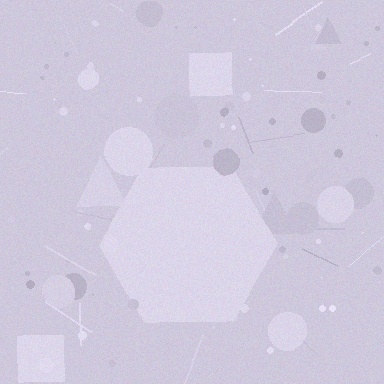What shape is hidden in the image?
A hexagon is hidden in the image.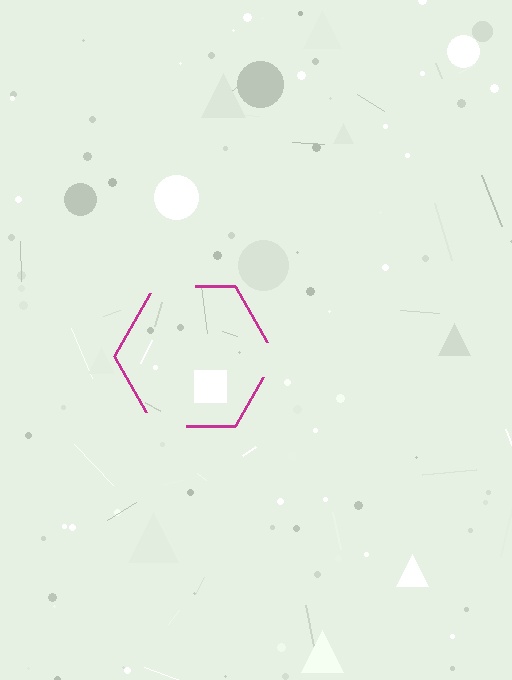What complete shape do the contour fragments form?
The contour fragments form a hexagon.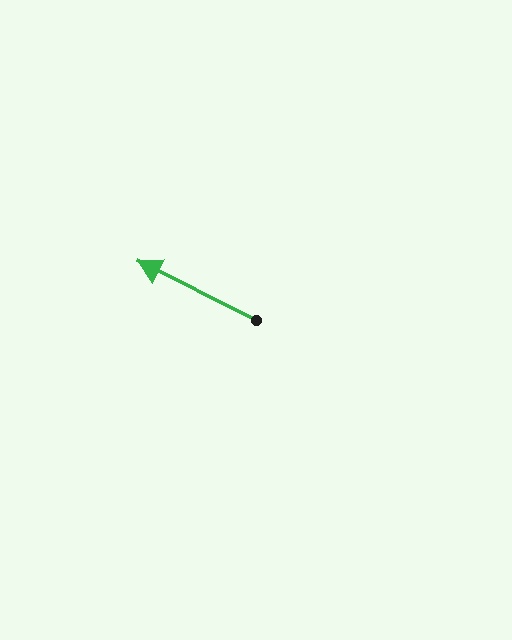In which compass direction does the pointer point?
Northwest.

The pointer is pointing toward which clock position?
Roughly 10 o'clock.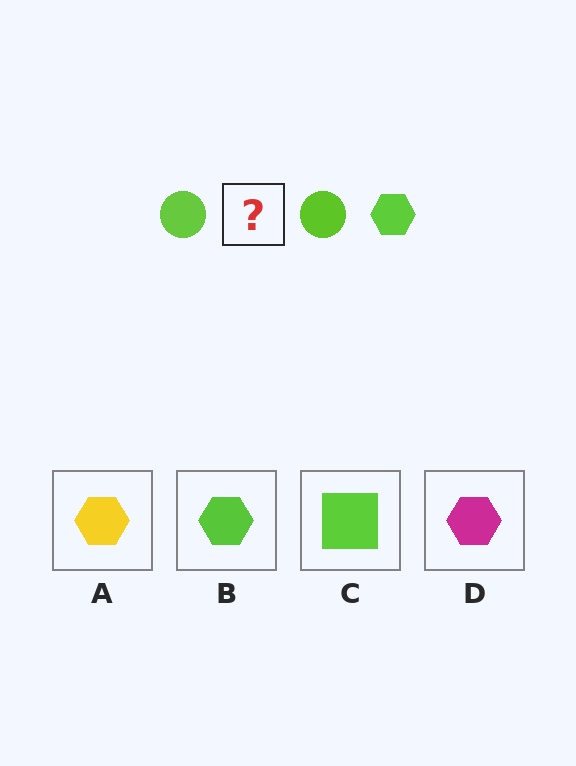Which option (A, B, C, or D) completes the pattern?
B.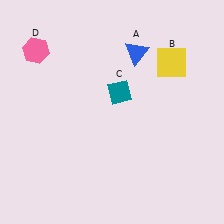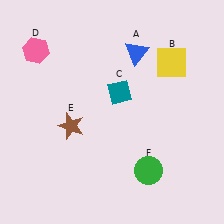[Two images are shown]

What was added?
A brown star (E), a green circle (F) were added in Image 2.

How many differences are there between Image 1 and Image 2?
There are 2 differences between the two images.